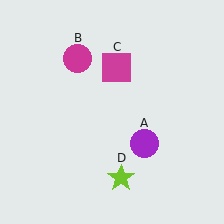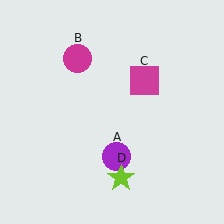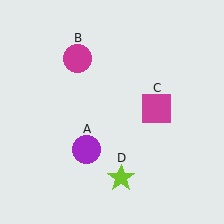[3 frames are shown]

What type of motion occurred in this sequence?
The purple circle (object A), magenta square (object C) rotated clockwise around the center of the scene.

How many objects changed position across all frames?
2 objects changed position: purple circle (object A), magenta square (object C).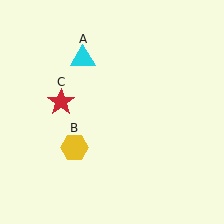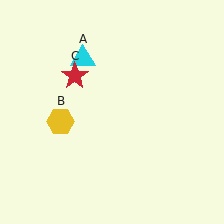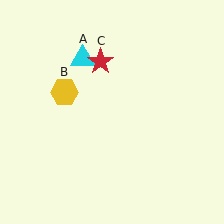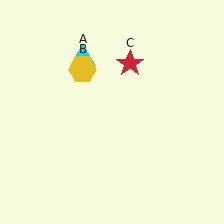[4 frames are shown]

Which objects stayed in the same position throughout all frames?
Cyan triangle (object A) remained stationary.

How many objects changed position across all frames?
2 objects changed position: yellow hexagon (object B), red star (object C).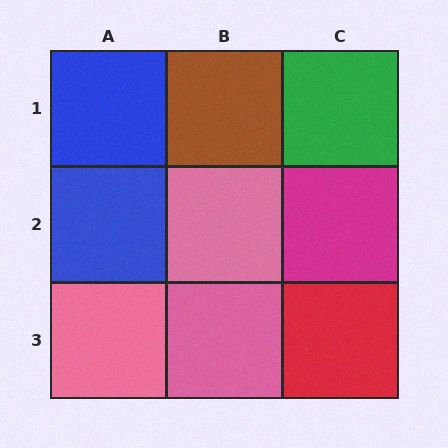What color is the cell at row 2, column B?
Pink.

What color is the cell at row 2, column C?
Magenta.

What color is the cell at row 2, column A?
Blue.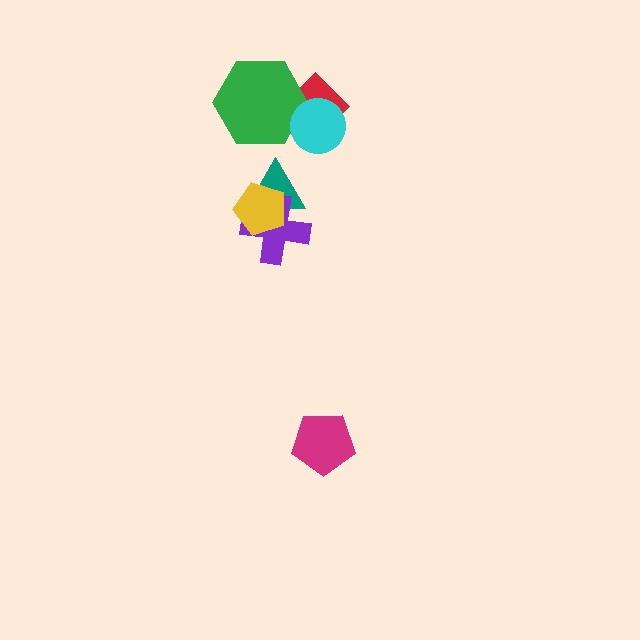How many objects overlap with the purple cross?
2 objects overlap with the purple cross.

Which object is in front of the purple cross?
The yellow pentagon is in front of the purple cross.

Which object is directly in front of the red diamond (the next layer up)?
The green hexagon is directly in front of the red diamond.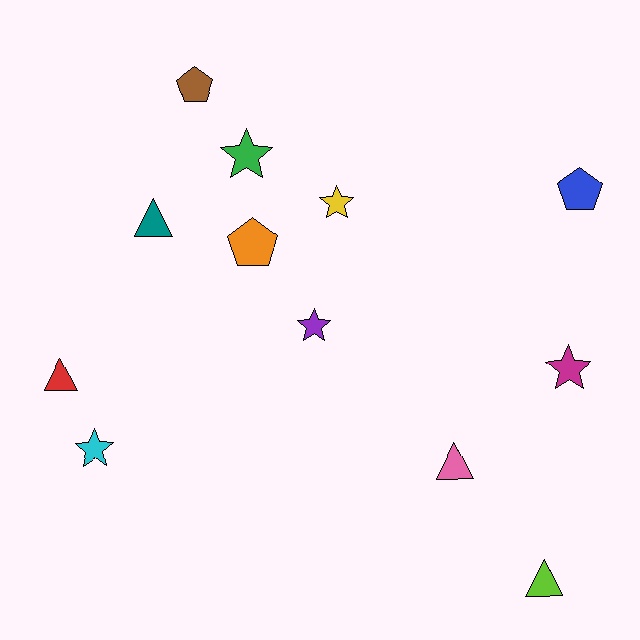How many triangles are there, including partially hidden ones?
There are 4 triangles.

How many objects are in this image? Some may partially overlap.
There are 12 objects.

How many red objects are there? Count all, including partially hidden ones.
There is 1 red object.